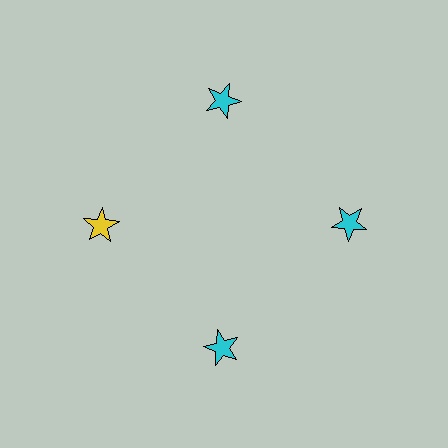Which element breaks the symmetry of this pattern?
The yellow star at roughly the 9 o'clock position breaks the symmetry. All other shapes are cyan stars.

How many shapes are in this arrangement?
There are 4 shapes arranged in a ring pattern.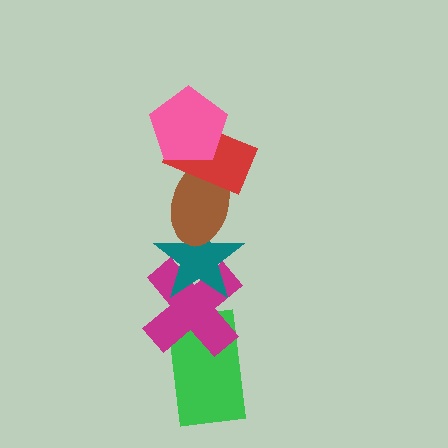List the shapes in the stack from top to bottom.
From top to bottom: the pink pentagon, the red rectangle, the brown ellipse, the teal star, the magenta cross, the green rectangle.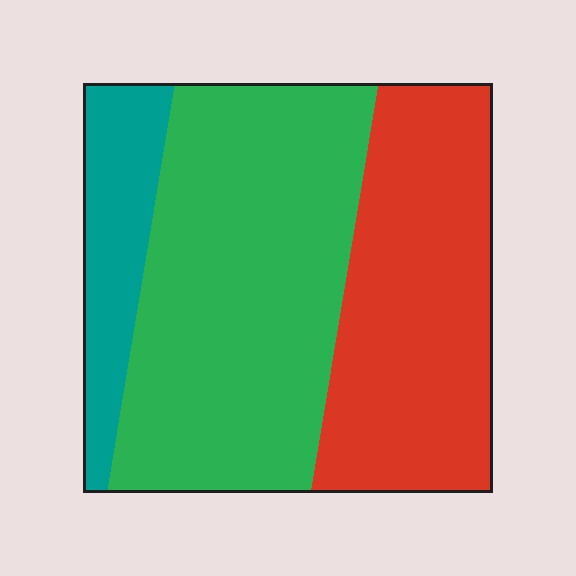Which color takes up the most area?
Green, at roughly 50%.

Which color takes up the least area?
Teal, at roughly 15%.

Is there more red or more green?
Green.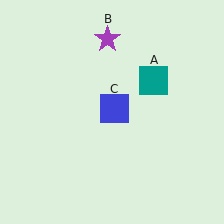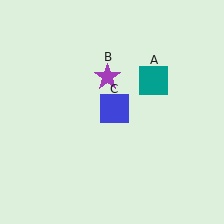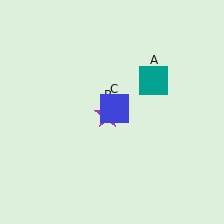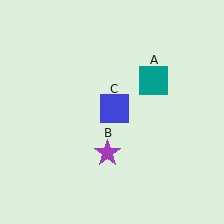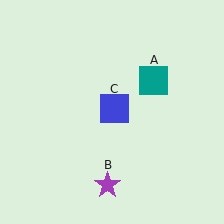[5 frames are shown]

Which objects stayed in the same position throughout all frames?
Teal square (object A) and blue square (object C) remained stationary.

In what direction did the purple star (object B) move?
The purple star (object B) moved down.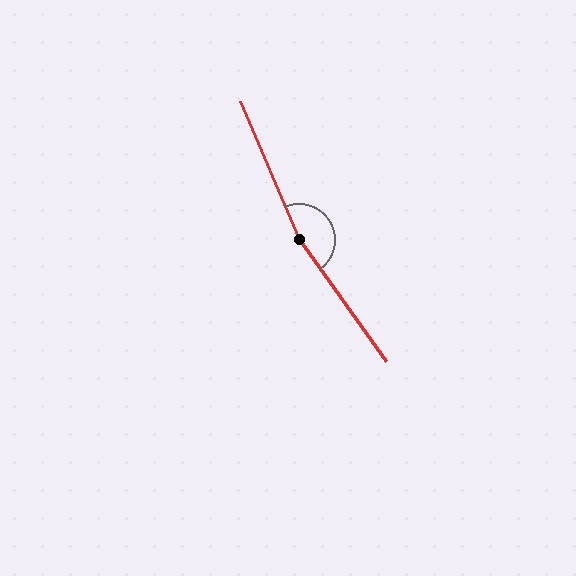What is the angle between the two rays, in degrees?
Approximately 167 degrees.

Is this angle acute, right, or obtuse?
It is obtuse.